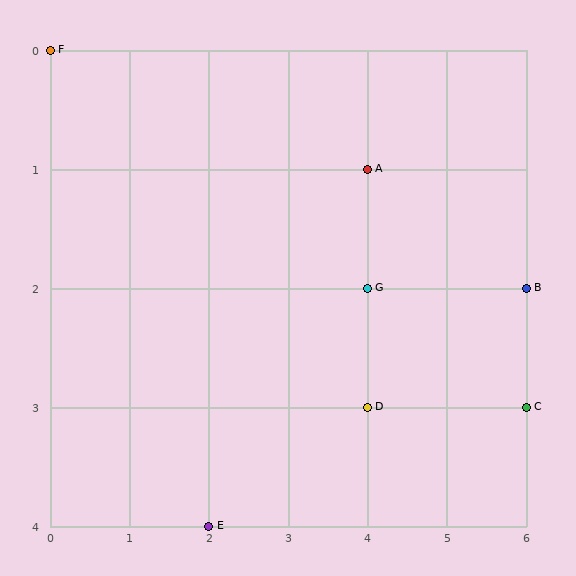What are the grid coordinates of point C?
Point C is at grid coordinates (6, 3).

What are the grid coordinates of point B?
Point B is at grid coordinates (6, 2).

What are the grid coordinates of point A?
Point A is at grid coordinates (4, 1).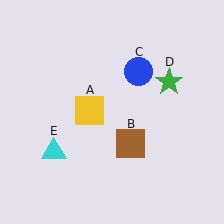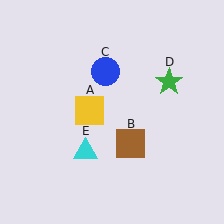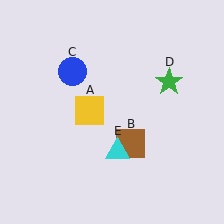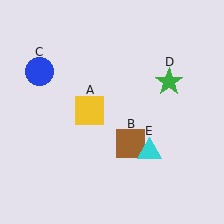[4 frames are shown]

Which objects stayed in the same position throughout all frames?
Yellow square (object A) and brown square (object B) and green star (object D) remained stationary.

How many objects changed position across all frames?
2 objects changed position: blue circle (object C), cyan triangle (object E).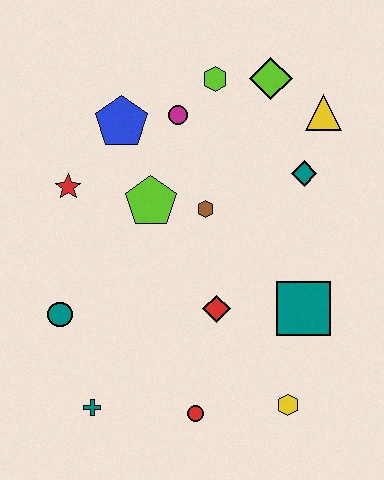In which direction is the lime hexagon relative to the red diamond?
The lime hexagon is above the red diamond.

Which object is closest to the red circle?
The yellow hexagon is closest to the red circle.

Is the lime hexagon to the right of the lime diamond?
No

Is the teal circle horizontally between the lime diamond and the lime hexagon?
No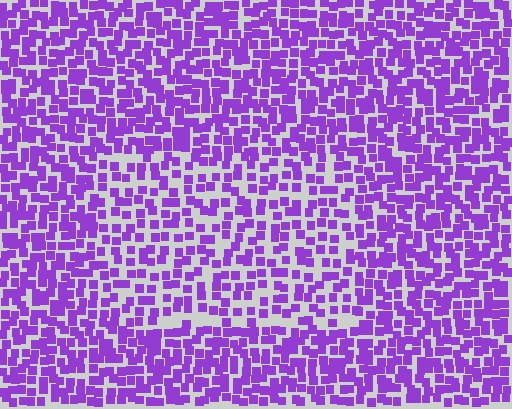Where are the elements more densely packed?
The elements are more densely packed outside the rectangle boundary.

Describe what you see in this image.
The image contains small purple elements arranged at two different densities. A rectangle-shaped region is visible where the elements are less densely packed than the surrounding area.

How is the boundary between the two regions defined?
The boundary is defined by a change in element density (approximately 1.6x ratio). All elements are the same color, size, and shape.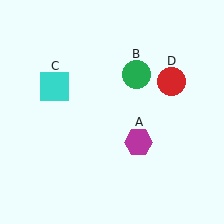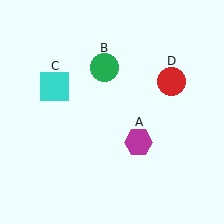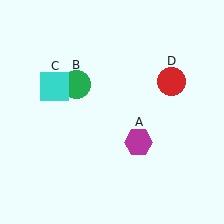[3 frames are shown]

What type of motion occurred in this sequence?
The green circle (object B) rotated counterclockwise around the center of the scene.